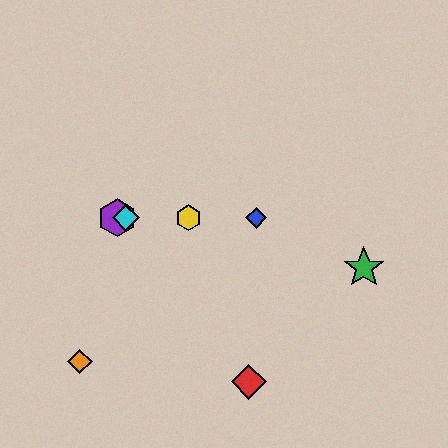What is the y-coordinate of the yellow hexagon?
The yellow hexagon is at y≈218.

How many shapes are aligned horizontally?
4 shapes (the blue diamond, the yellow hexagon, the purple hexagon, the cyan diamond) are aligned horizontally.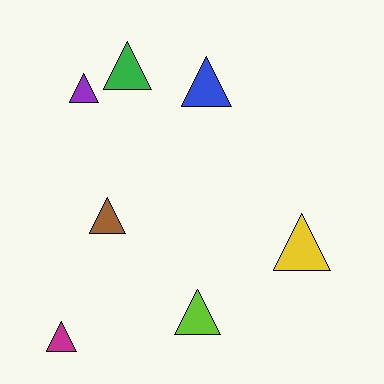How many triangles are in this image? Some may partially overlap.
There are 7 triangles.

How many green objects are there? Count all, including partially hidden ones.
There is 1 green object.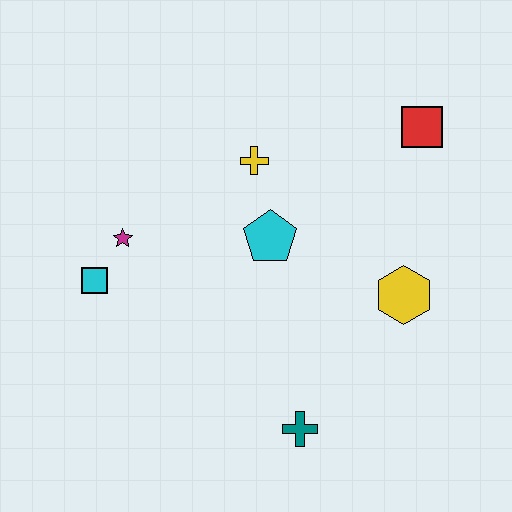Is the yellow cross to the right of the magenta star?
Yes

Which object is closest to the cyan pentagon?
The yellow cross is closest to the cyan pentagon.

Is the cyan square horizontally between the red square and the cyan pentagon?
No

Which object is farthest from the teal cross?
The red square is farthest from the teal cross.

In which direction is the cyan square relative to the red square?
The cyan square is to the left of the red square.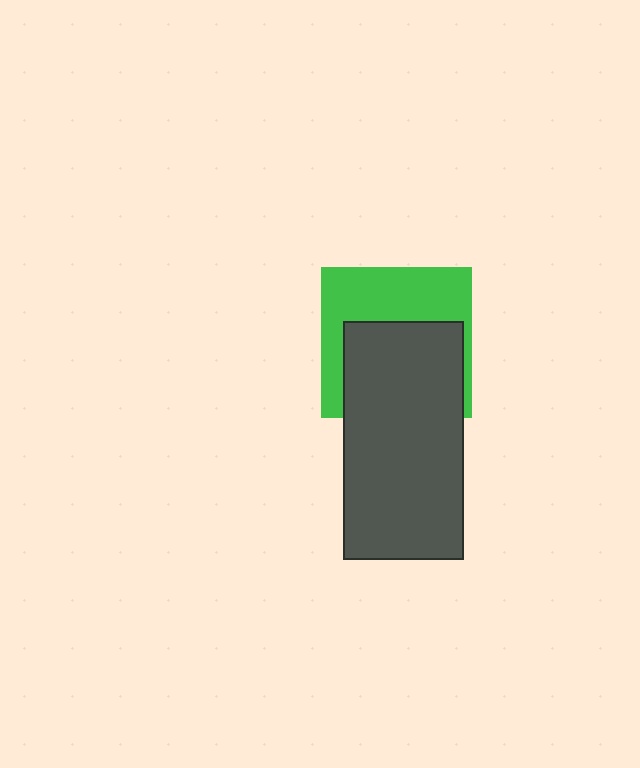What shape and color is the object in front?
The object in front is a dark gray rectangle.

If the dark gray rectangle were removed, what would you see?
You would see the complete green square.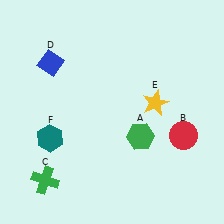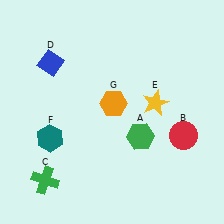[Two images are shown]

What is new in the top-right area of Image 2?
An orange hexagon (G) was added in the top-right area of Image 2.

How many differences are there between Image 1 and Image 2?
There is 1 difference between the two images.